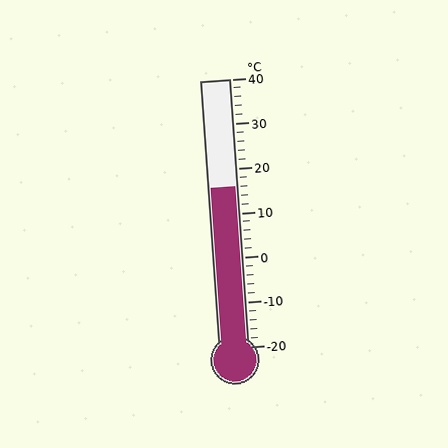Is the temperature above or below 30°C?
The temperature is below 30°C.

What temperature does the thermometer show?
The thermometer shows approximately 16°C.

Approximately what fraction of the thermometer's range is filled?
The thermometer is filled to approximately 60% of its range.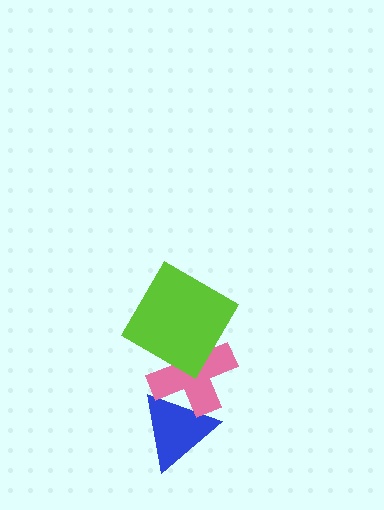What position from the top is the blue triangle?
The blue triangle is 3rd from the top.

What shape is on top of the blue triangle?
The pink cross is on top of the blue triangle.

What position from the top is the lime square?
The lime square is 1st from the top.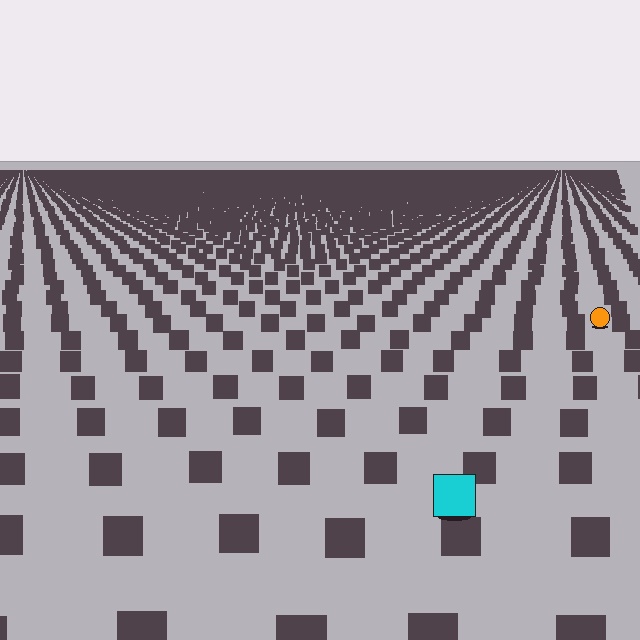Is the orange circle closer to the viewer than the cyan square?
No. The cyan square is closer — you can tell from the texture gradient: the ground texture is coarser near it.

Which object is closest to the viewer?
The cyan square is closest. The texture marks near it are larger and more spread out.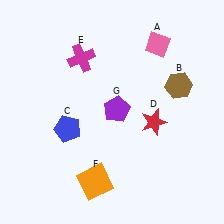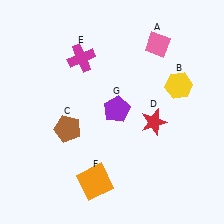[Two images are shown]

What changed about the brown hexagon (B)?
In Image 1, B is brown. In Image 2, it changed to yellow.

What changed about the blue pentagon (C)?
In Image 1, C is blue. In Image 2, it changed to brown.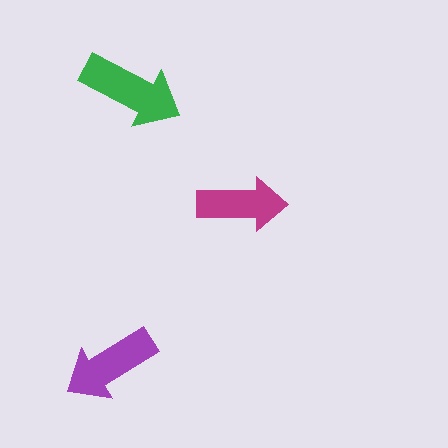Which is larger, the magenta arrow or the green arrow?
The green one.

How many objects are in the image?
There are 3 objects in the image.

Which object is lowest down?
The purple arrow is bottommost.